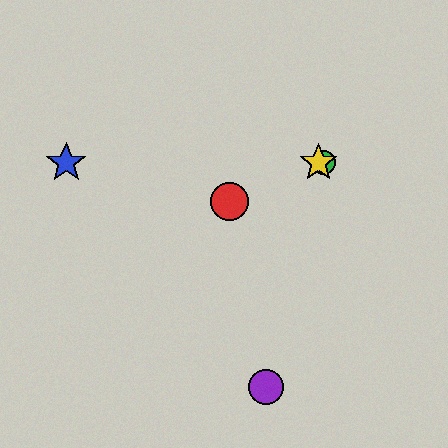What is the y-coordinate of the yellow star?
The yellow star is at y≈163.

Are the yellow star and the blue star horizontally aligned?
Yes, both are at y≈163.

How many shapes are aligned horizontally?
3 shapes (the blue star, the green circle, the yellow star) are aligned horizontally.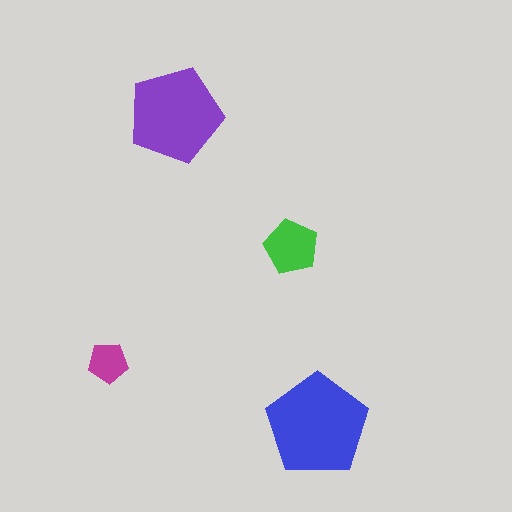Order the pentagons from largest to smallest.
the blue one, the purple one, the green one, the magenta one.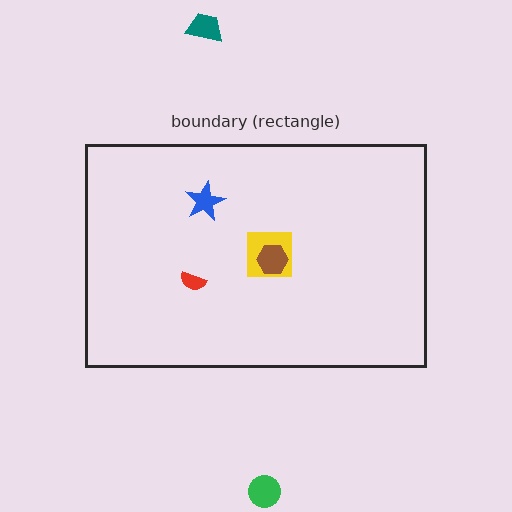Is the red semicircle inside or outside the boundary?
Inside.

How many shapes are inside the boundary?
4 inside, 2 outside.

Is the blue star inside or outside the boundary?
Inside.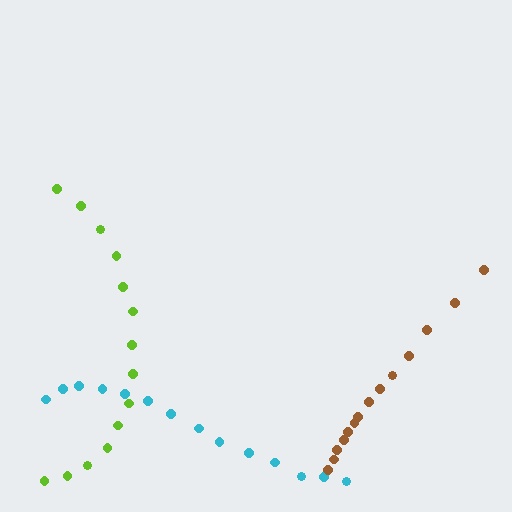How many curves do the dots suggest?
There are 3 distinct paths.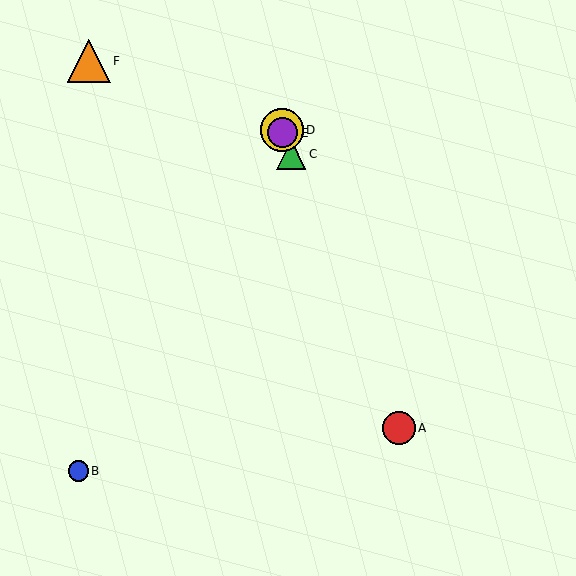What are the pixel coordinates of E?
Object E is at (283, 133).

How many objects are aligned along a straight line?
4 objects (A, C, D, E) are aligned along a straight line.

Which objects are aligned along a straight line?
Objects A, C, D, E are aligned along a straight line.